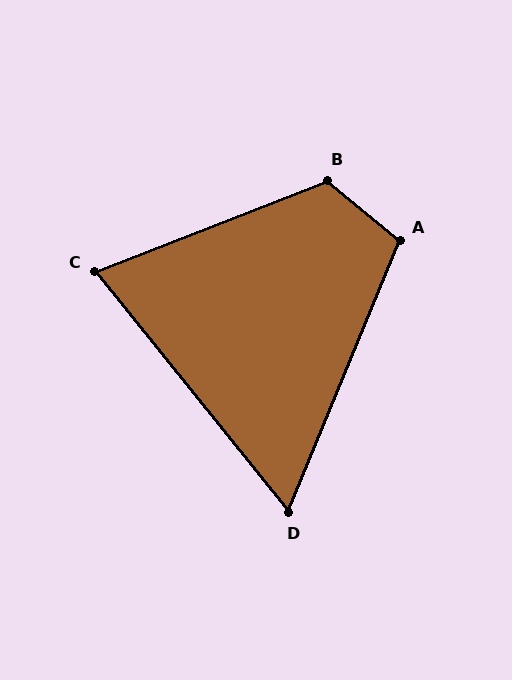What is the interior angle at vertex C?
Approximately 72 degrees (acute).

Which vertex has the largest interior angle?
B, at approximately 119 degrees.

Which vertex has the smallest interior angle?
D, at approximately 61 degrees.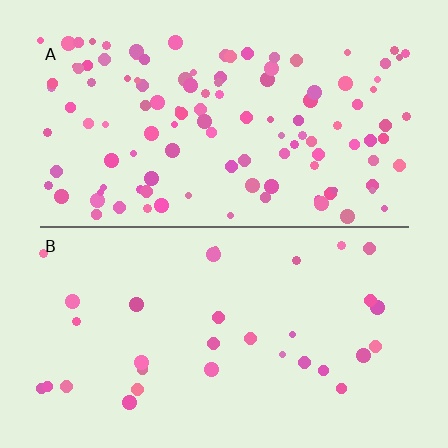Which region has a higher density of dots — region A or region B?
A (the top).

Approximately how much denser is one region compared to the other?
Approximately 3.5× — region A over region B.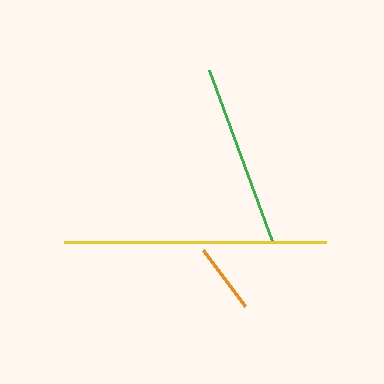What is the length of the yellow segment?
The yellow segment is approximately 262 pixels long.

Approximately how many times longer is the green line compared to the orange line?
The green line is approximately 2.6 times the length of the orange line.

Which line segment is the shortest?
The orange line is the shortest at approximately 70 pixels.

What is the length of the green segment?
The green segment is approximately 182 pixels long.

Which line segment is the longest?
The yellow line is the longest at approximately 262 pixels.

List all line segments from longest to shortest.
From longest to shortest: yellow, green, orange.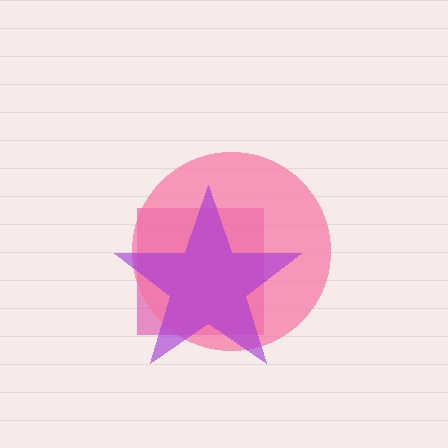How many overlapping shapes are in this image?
There are 3 overlapping shapes in the image.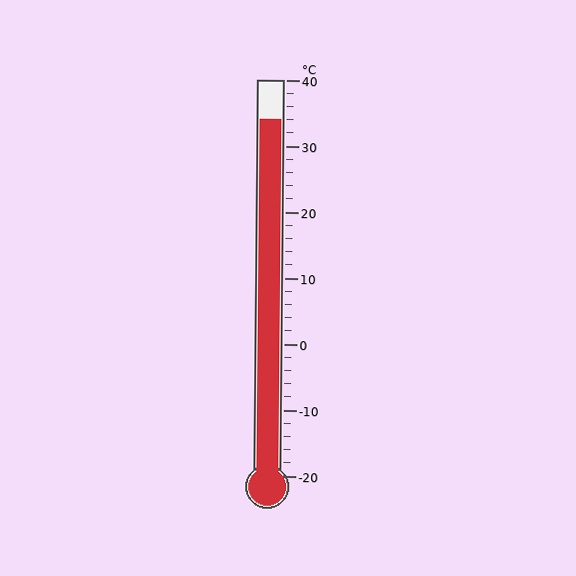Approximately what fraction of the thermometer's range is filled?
The thermometer is filled to approximately 90% of its range.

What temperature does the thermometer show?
The thermometer shows approximately 34°C.